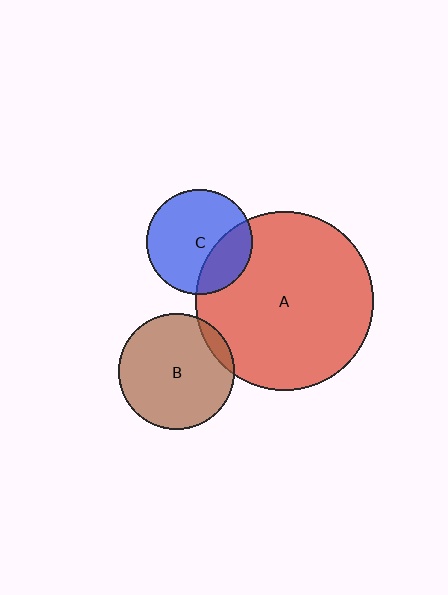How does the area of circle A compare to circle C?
Approximately 2.9 times.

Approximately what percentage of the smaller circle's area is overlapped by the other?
Approximately 10%.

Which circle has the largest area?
Circle A (red).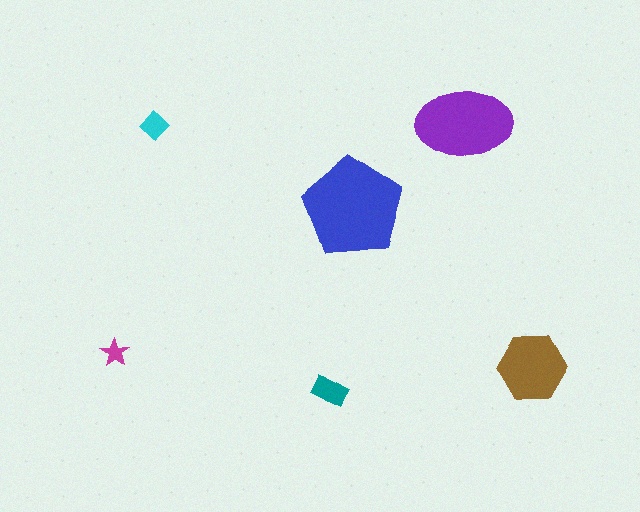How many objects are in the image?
There are 6 objects in the image.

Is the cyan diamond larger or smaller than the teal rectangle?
Smaller.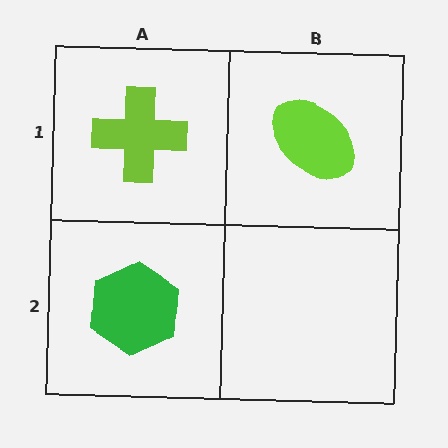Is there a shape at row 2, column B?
No, that cell is empty.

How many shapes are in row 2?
1 shape.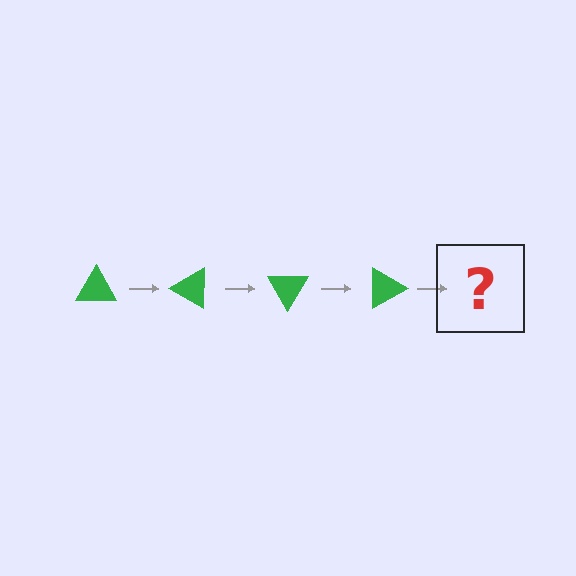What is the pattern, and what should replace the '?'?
The pattern is that the triangle rotates 30 degrees each step. The '?' should be a green triangle rotated 120 degrees.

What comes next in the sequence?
The next element should be a green triangle rotated 120 degrees.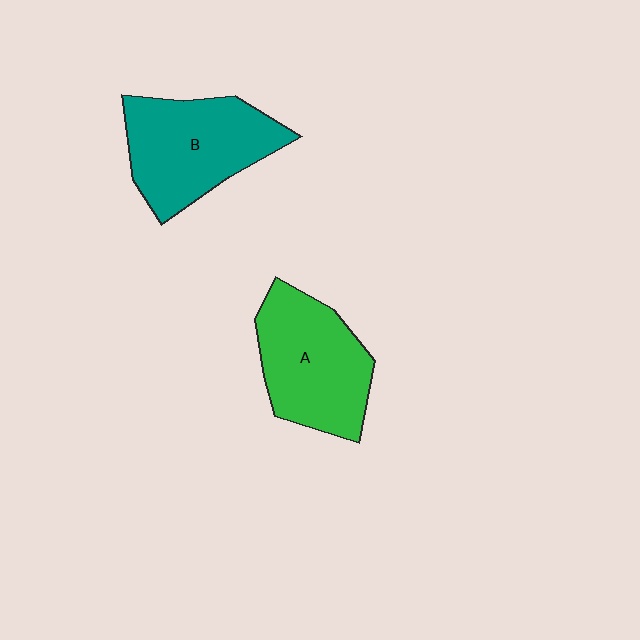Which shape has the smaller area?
Shape A (green).